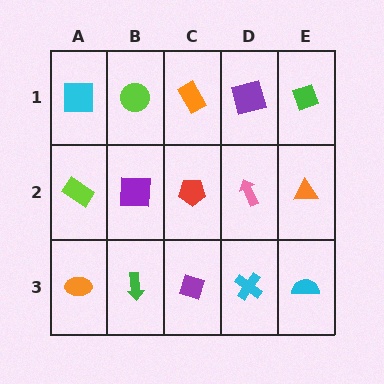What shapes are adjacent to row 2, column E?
A green diamond (row 1, column E), a cyan semicircle (row 3, column E), a pink arrow (row 2, column D).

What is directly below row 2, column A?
An orange ellipse.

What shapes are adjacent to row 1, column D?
A pink arrow (row 2, column D), an orange rectangle (row 1, column C), a green diamond (row 1, column E).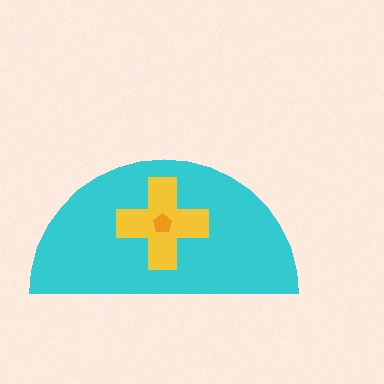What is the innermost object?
The orange pentagon.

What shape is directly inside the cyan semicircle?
The yellow cross.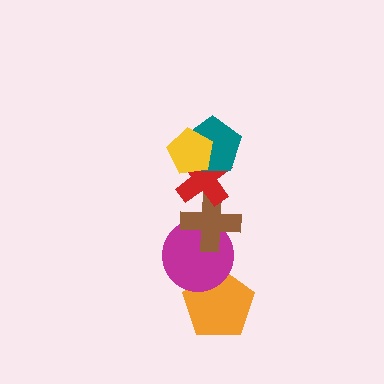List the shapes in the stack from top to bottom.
From top to bottom: the yellow pentagon, the teal pentagon, the red cross, the brown cross, the magenta circle, the orange pentagon.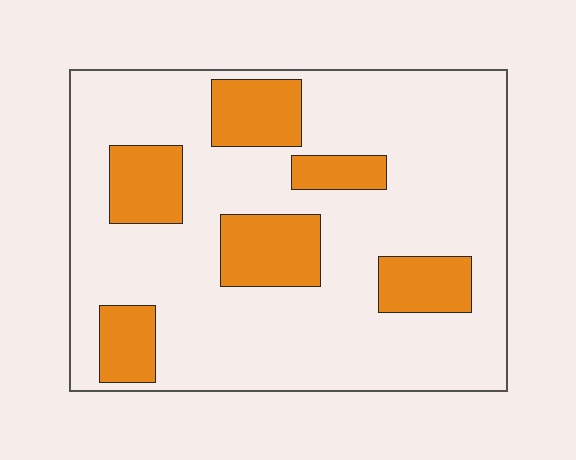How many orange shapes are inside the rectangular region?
6.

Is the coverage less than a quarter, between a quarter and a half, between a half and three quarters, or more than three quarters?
Less than a quarter.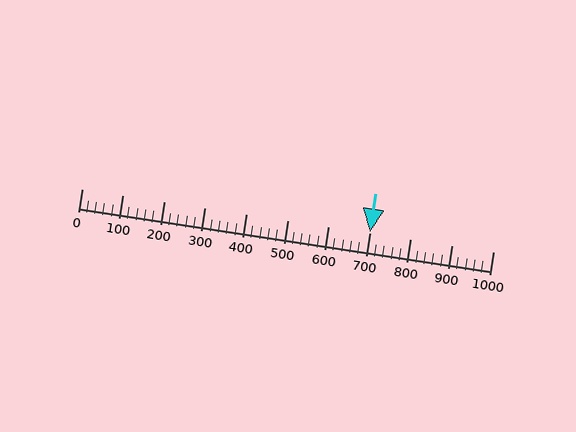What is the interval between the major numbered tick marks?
The major tick marks are spaced 100 units apart.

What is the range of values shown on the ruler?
The ruler shows values from 0 to 1000.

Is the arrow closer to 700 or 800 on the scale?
The arrow is closer to 700.